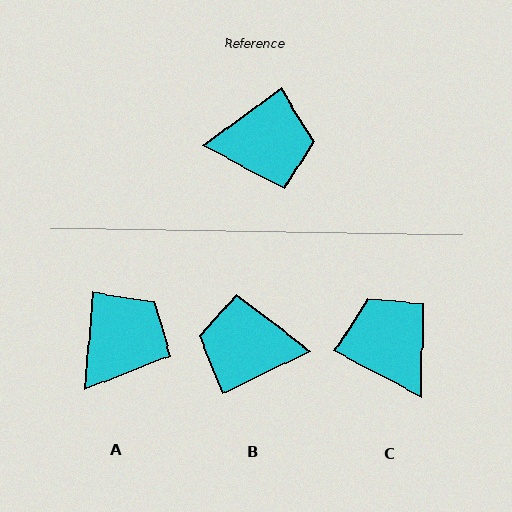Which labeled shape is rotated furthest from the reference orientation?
B, about 170 degrees away.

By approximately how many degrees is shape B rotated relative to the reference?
Approximately 170 degrees counter-clockwise.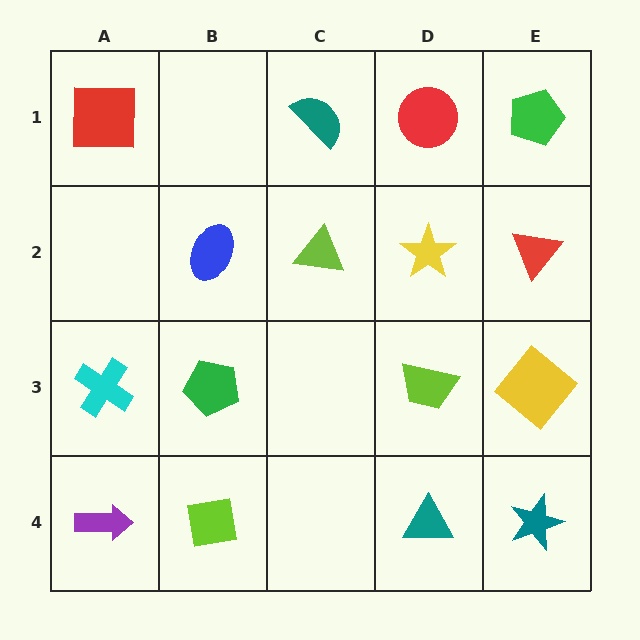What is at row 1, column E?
A green pentagon.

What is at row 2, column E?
A red triangle.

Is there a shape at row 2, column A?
No, that cell is empty.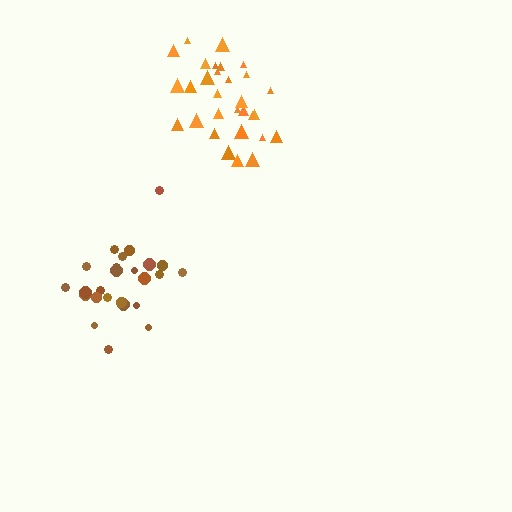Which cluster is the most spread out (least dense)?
Orange.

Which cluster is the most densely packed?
Brown.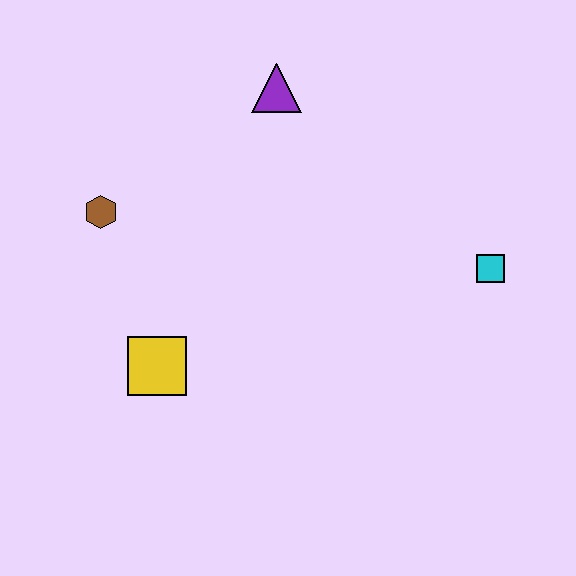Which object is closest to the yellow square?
The brown hexagon is closest to the yellow square.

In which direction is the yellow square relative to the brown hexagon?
The yellow square is below the brown hexagon.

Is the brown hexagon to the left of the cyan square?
Yes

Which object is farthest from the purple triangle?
The yellow square is farthest from the purple triangle.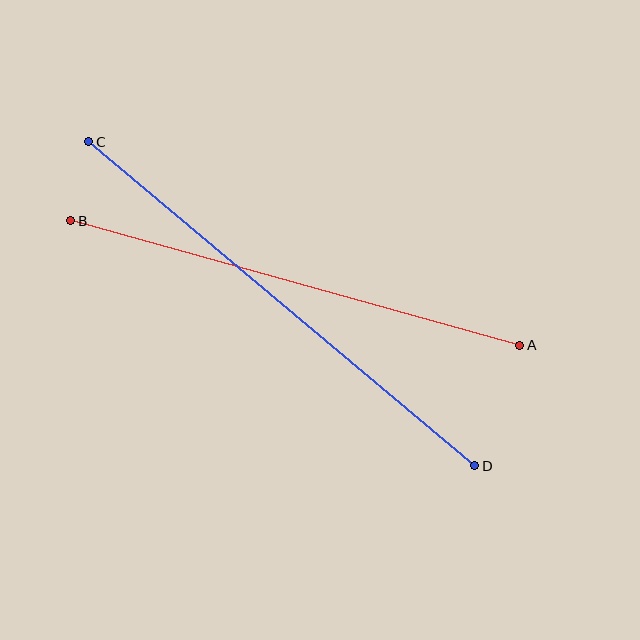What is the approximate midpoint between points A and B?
The midpoint is at approximately (295, 283) pixels.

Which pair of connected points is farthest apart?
Points C and D are farthest apart.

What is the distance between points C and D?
The distance is approximately 504 pixels.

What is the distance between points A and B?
The distance is approximately 466 pixels.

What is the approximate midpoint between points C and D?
The midpoint is at approximately (282, 304) pixels.